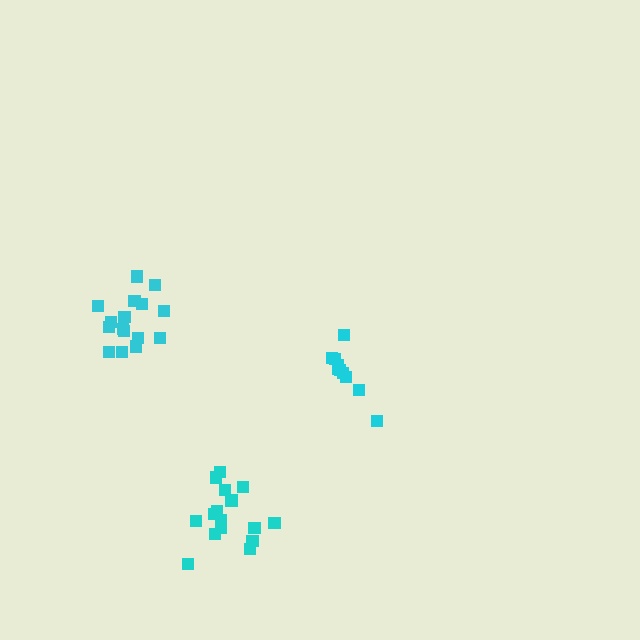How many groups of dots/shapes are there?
There are 3 groups.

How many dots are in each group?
Group 1: 10 dots, Group 2: 16 dots, Group 3: 16 dots (42 total).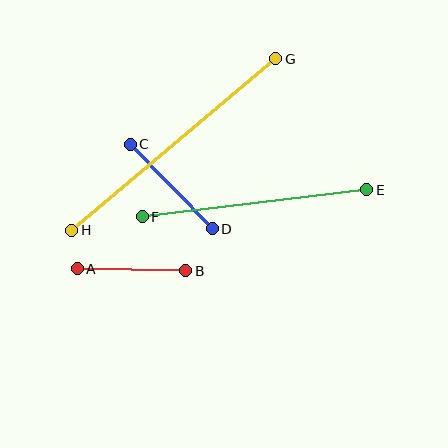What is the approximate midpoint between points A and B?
The midpoint is at approximately (131, 270) pixels.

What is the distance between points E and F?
The distance is approximately 226 pixels.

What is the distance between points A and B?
The distance is approximately 109 pixels.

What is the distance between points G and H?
The distance is approximately 267 pixels.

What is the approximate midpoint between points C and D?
The midpoint is at approximately (171, 187) pixels.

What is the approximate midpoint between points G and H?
The midpoint is at approximately (174, 144) pixels.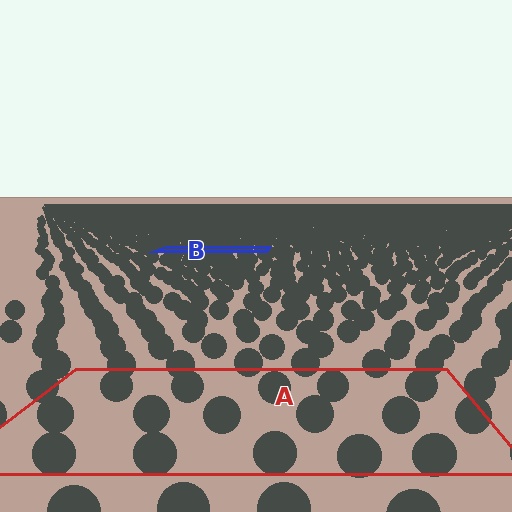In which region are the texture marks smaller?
The texture marks are smaller in region B, because it is farther away.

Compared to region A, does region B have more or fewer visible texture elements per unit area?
Region B has more texture elements per unit area — they are packed more densely because it is farther away.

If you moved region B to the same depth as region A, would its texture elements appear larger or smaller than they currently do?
They would appear larger. At a closer depth, the same texture elements are projected at a bigger on-screen size.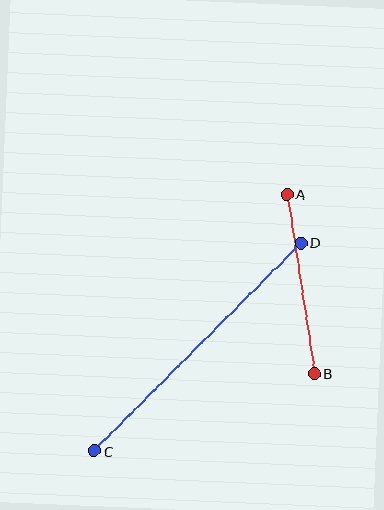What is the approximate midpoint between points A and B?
The midpoint is at approximately (301, 284) pixels.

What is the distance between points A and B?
The distance is approximately 182 pixels.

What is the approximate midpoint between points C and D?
The midpoint is at approximately (198, 347) pixels.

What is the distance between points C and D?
The distance is approximately 293 pixels.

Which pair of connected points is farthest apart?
Points C and D are farthest apart.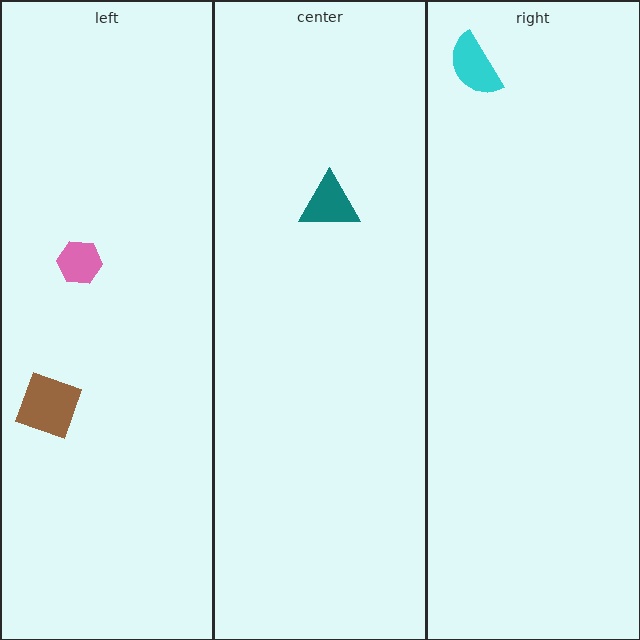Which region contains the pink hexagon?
The left region.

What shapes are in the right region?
The cyan semicircle.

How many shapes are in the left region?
2.